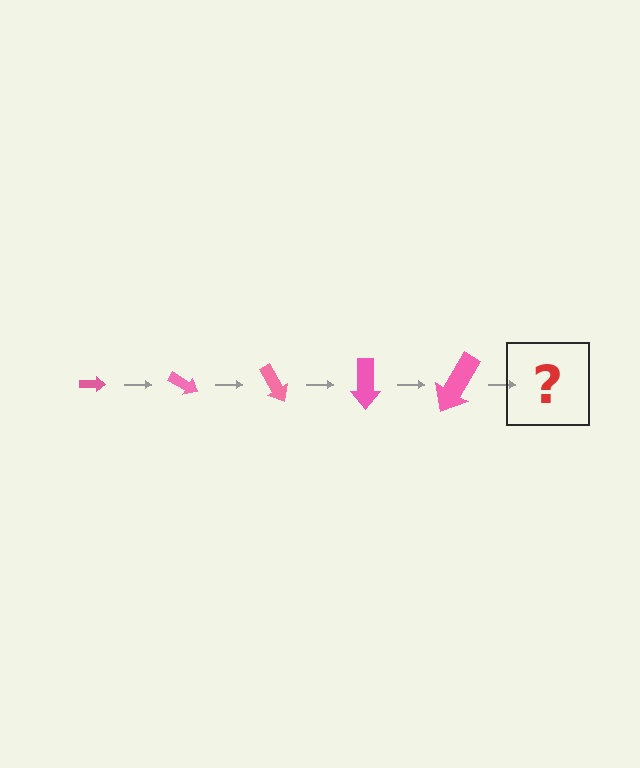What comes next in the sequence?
The next element should be an arrow, larger than the previous one and rotated 150 degrees from the start.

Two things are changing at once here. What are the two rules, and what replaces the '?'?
The two rules are that the arrow grows larger each step and it rotates 30 degrees each step. The '?' should be an arrow, larger than the previous one and rotated 150 degrees from the start.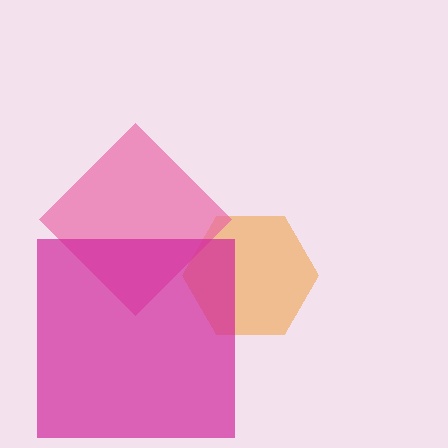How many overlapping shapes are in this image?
There are 3 overlapping shapes in the image.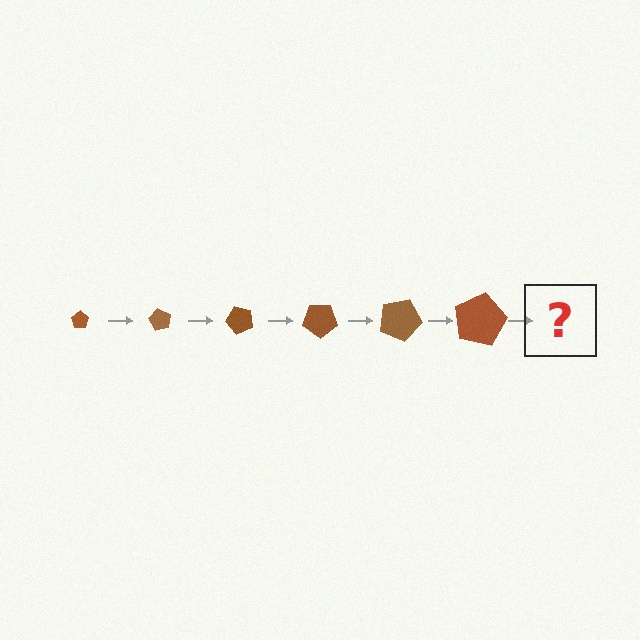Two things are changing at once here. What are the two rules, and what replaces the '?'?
The two rules are that the pentagon grows larger each step and it rotates 60 degrees each step. The '?' should be a pentagon, larger than the previous one and rotated 360 degrees from the start.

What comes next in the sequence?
The next element should be a pentagon, larger than the previous one and rotated 360 degrees from the start.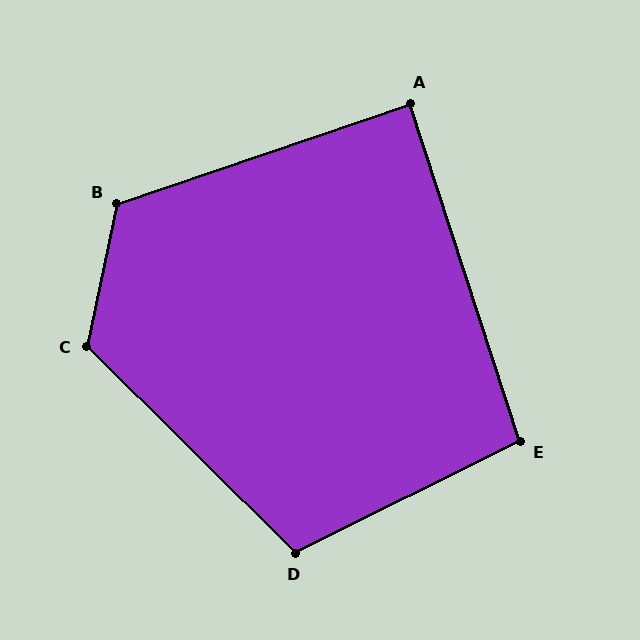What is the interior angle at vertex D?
Approximately 109 degrees (obtuse).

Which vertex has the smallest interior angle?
A, at approximately 89 degrees.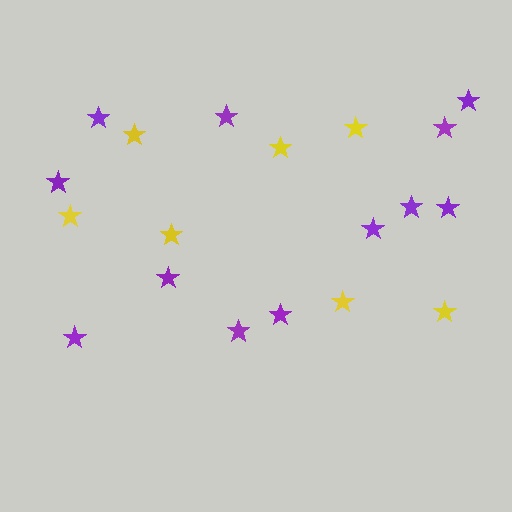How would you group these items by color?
There are 2 groups: one group of yellow stars (7) and one group of purple stars (12).